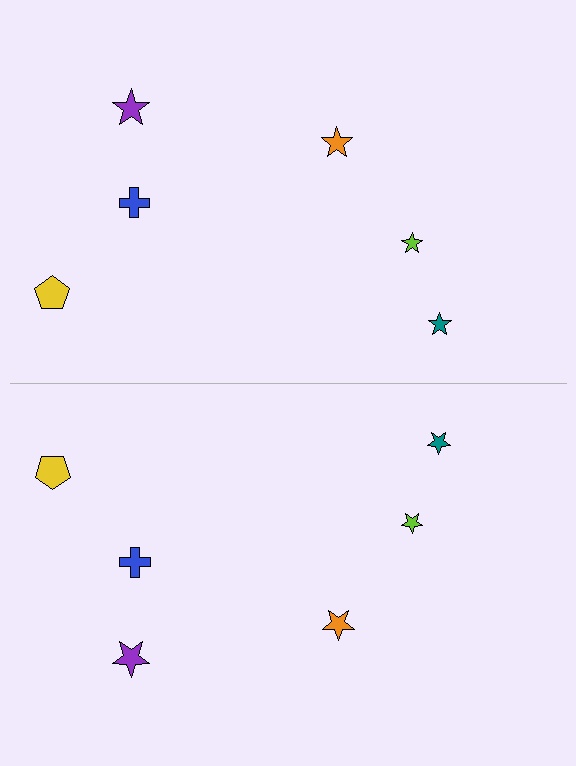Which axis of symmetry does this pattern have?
The pattern has a horizontal axis of symmetry running through the center of the image.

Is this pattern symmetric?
Yes, this pattern has bilateral (reflection) symmetry.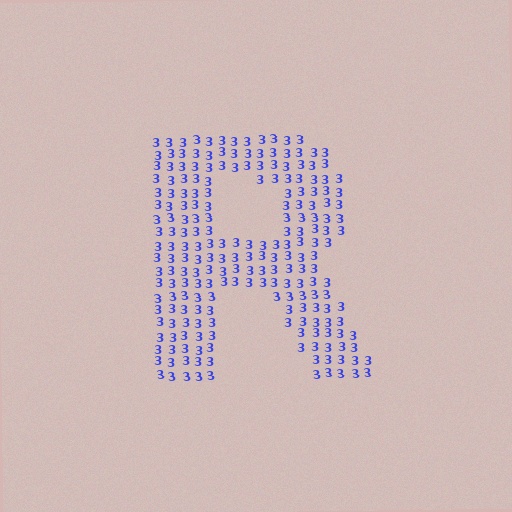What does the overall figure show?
The overall figure shows the letter R.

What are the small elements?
The small elements are digit 3's.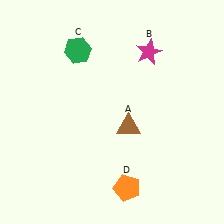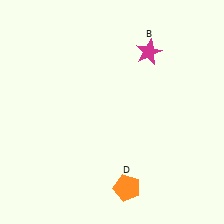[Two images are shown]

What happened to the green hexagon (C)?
The green hexagon (C) was removed in Image 2. It was in the top-left area of Image 1.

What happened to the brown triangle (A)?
The brown triangle (A) was removed in Image 2. It was in the bottom-right area of Image 1.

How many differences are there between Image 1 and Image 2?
There are 2 differences between the two images.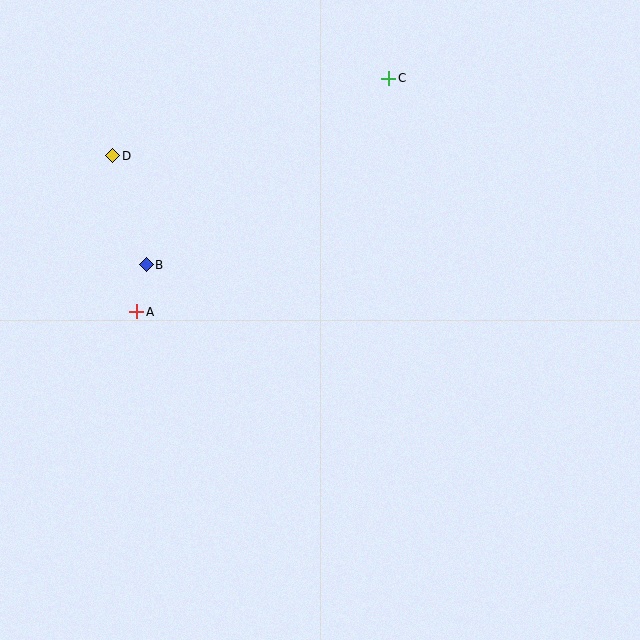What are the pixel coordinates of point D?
Point D is at (113, 156).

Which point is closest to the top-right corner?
Point C is closest to the top-right corner.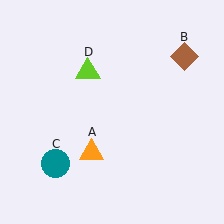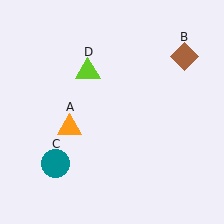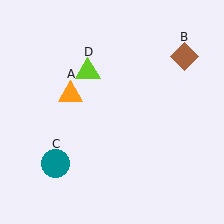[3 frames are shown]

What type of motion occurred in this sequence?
The orange triangle (object A) rotated clockwise around the center of the scene.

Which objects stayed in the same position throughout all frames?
Brown diamond (object B) and teal circle (object C) and lime triangle (object D) remained stationary.